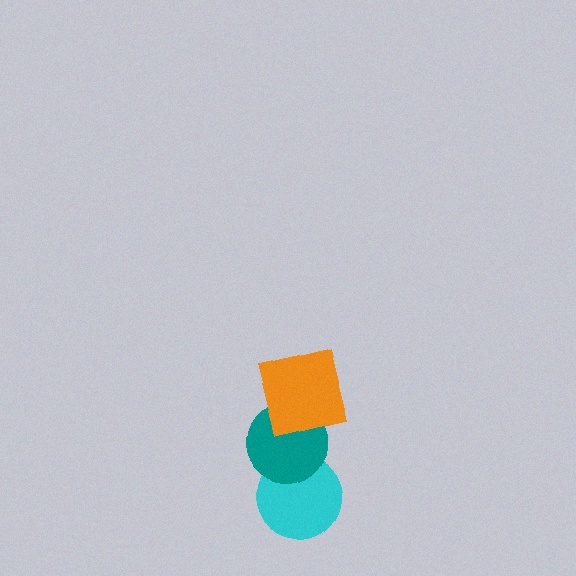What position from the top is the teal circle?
The teal circle is 2nd from the top.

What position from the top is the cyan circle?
The cyan circle is 3rd from the top.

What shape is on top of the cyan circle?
The teal circle is on top of the cyan circle.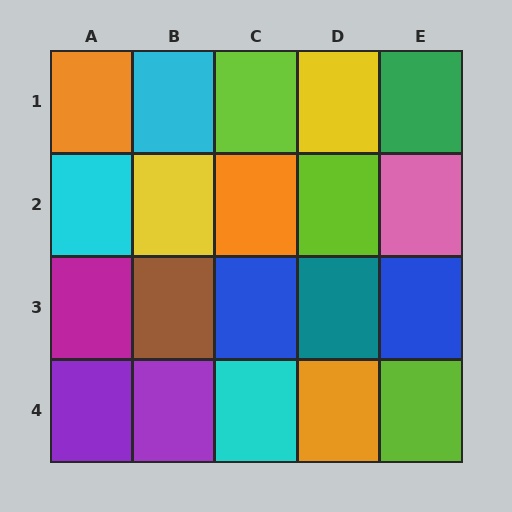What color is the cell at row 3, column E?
Blue.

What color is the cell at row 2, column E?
Pink.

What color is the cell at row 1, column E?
Green.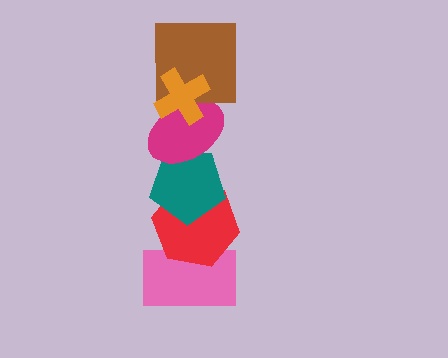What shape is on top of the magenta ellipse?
The brown square is on top of the magenta ellipse.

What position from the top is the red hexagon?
The red hexagon is 5th from the top.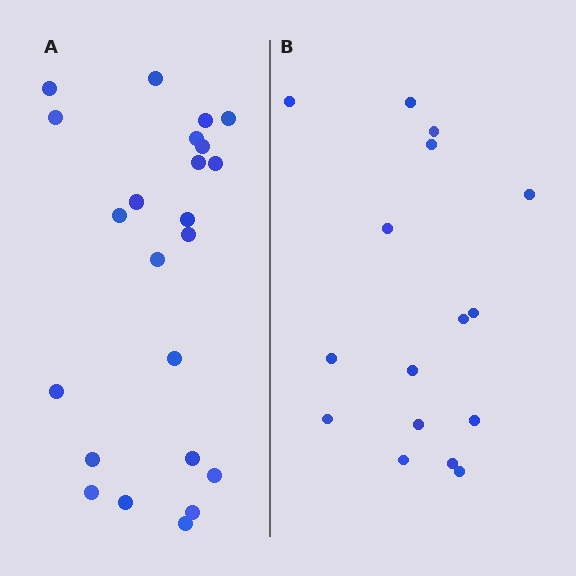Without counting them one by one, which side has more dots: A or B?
Region A (the left region) has more dots.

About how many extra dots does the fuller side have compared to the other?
Region A has roughly 8 or so more dots than region B.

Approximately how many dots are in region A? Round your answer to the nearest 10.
About 20 dots. (The exact count is 23, which rounds to 20.)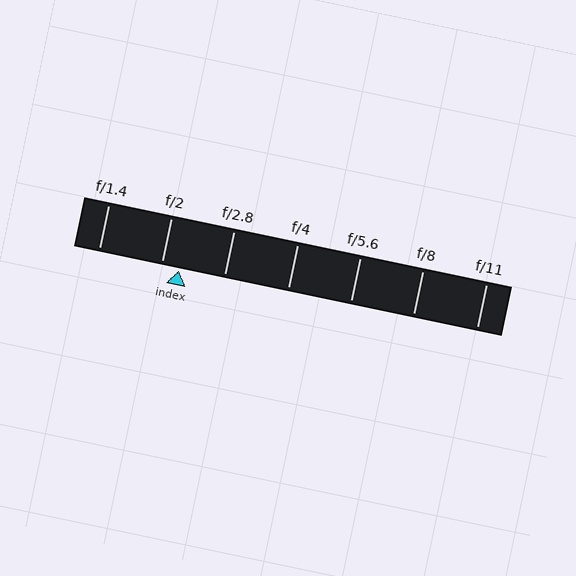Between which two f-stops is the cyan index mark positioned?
The index mark is between f/2 and f/2.8.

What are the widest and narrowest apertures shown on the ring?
The widest aperture shown is f/1.4 and the narrowest is f/11.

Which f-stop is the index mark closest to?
The index mark is closest to f/2.